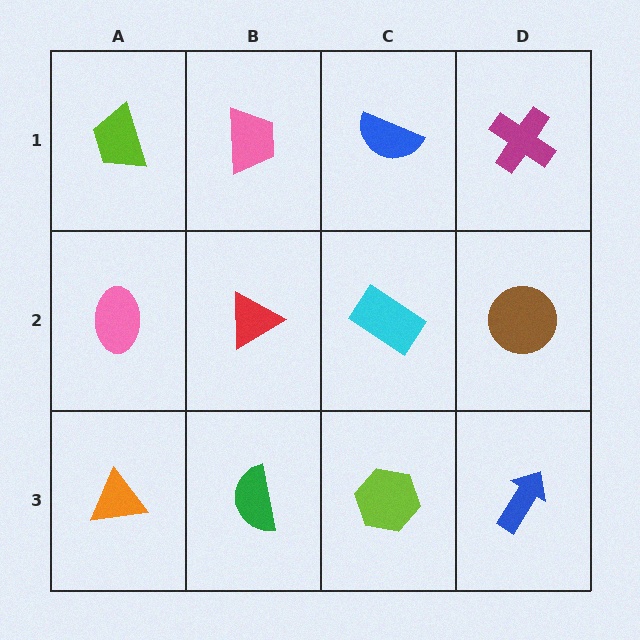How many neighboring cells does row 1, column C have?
3.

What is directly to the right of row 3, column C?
A blue arrow.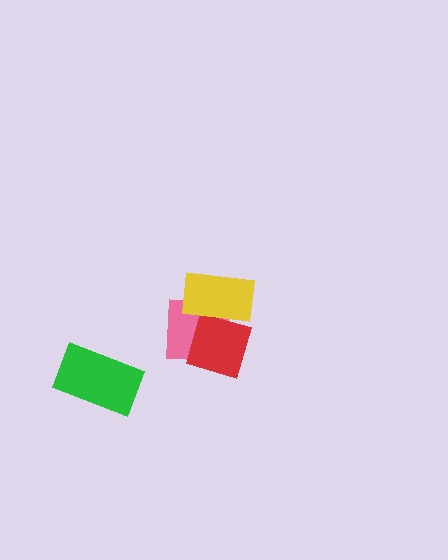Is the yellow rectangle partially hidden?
No, no other shape covers it.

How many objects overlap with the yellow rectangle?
2 objects overlap with the yellow rectangle.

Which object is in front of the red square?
The yellow rectangle is in front of the red square.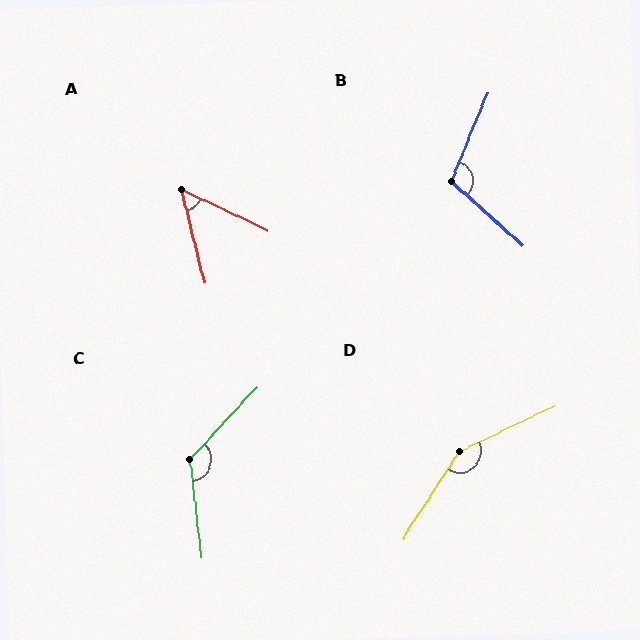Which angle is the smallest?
A, at approximately 50 degrees.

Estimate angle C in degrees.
Approximately 130 degrees.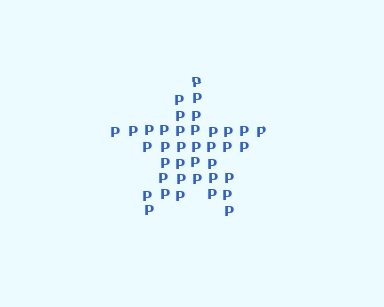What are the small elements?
The small elements are letter P's.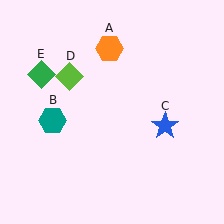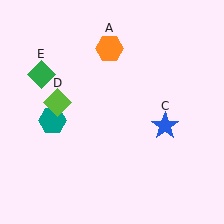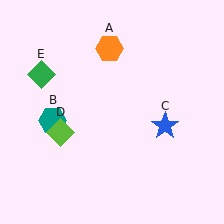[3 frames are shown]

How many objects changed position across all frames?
1 object changed position: lime diamond (object D).